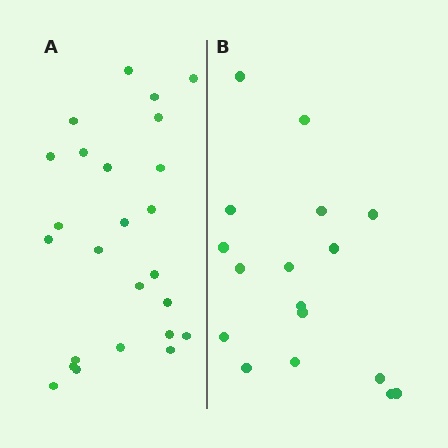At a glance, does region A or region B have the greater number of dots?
Region A (the left region) has more dots.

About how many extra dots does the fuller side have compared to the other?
Region A has roughly 8 or so more dots than region B.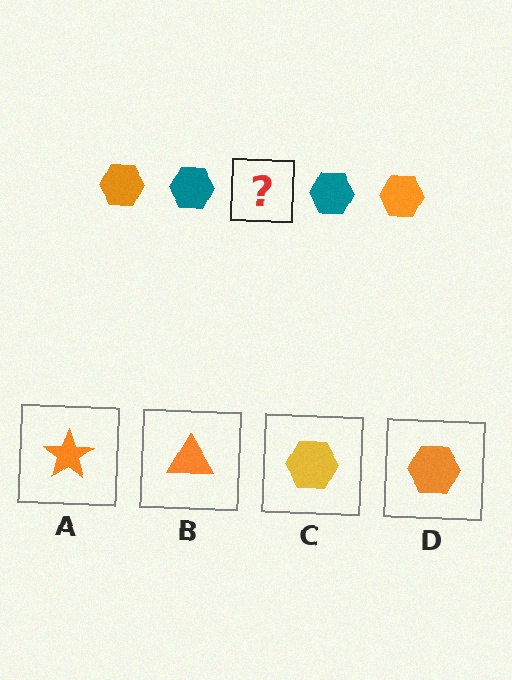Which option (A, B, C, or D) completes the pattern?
D.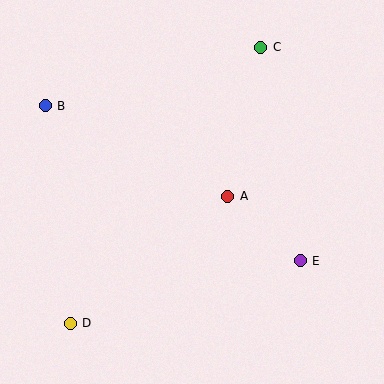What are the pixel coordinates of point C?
Point C is at (261, 47).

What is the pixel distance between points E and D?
The distance between E and D is 238 pixels.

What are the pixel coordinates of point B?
Point B is at (45, 106).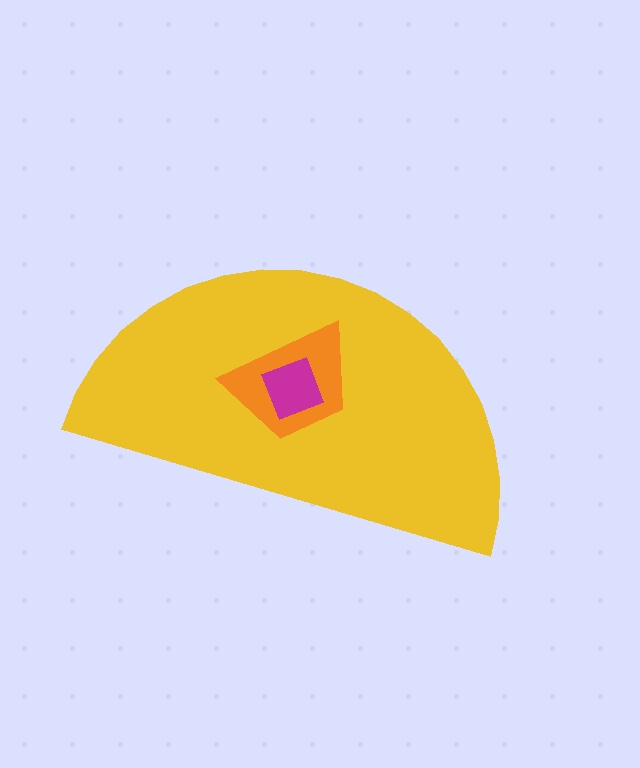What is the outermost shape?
The yellow semicircle.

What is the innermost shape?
The magenta diamond.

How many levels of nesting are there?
3.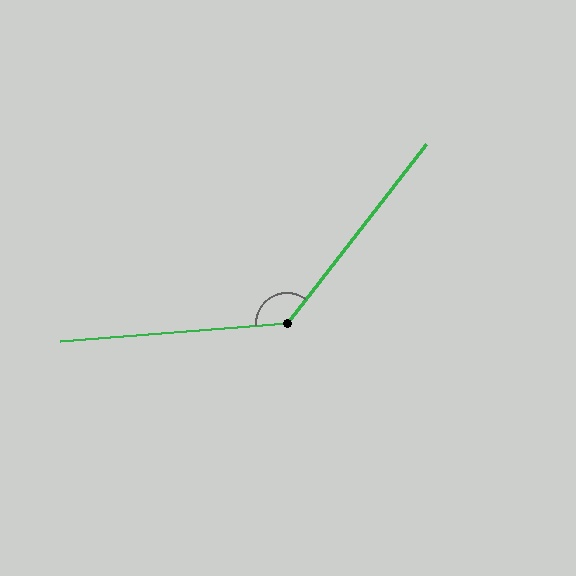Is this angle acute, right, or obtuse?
It is obtuse.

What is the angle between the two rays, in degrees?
Approximately 132 degrees.